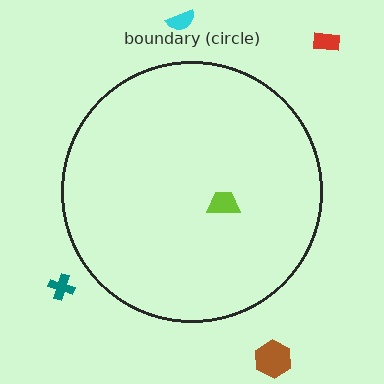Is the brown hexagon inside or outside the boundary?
Outside.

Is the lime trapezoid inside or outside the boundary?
Inside.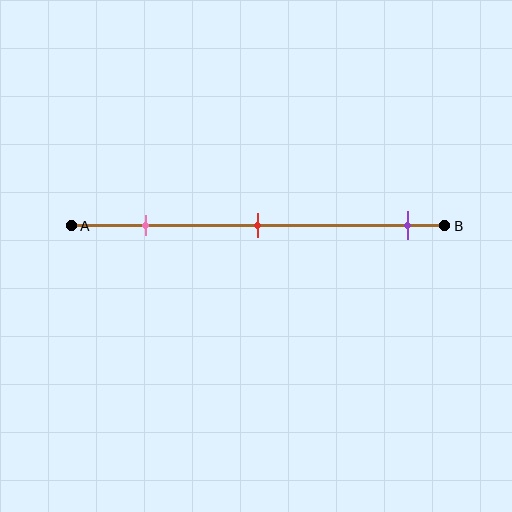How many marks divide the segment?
There are 3 marks dividing the segment.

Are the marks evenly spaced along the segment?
No, the marks are not evenly spaced.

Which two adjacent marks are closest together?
The pink and red marks are the closest adjacent pair.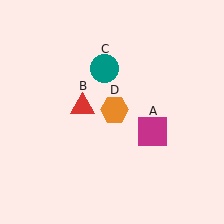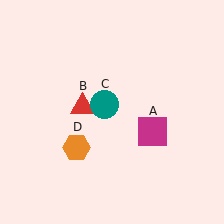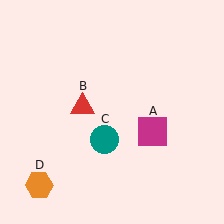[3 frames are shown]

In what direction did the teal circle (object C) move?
The teal circle (object C) moved down.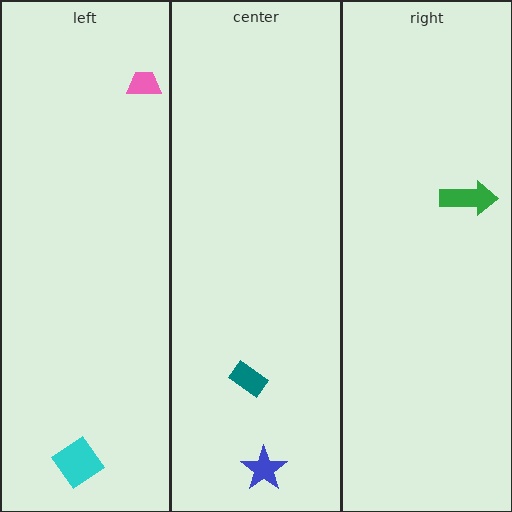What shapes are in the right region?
The green arrow.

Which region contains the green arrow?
The right region.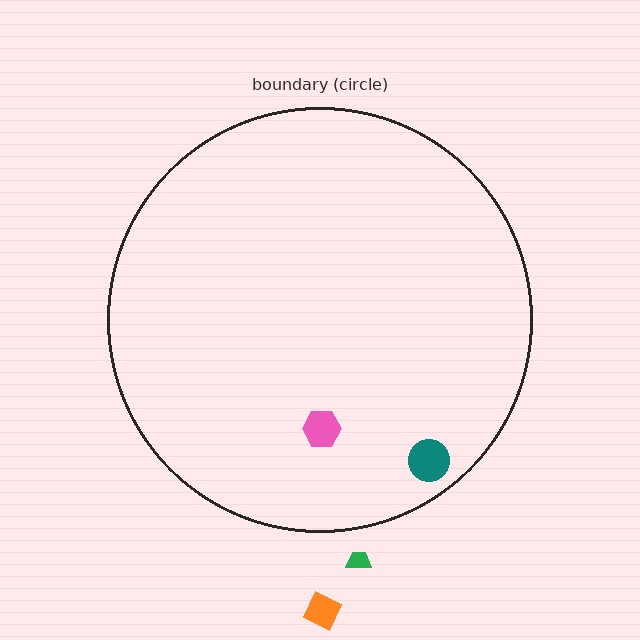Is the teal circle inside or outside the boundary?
Inside.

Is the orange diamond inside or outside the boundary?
Outside.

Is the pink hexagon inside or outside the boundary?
Inside.